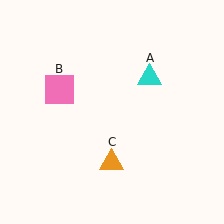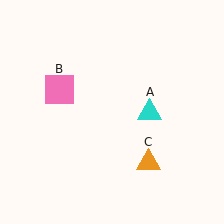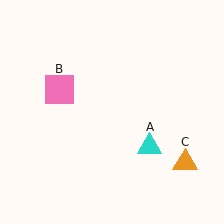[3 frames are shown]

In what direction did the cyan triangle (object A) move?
The cyan triangle (object A) moved down.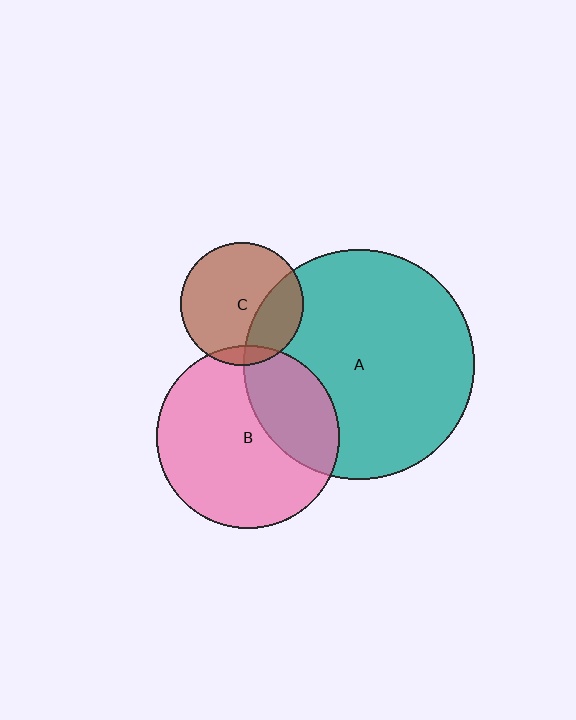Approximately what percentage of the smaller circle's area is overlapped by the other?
Approximately 30%.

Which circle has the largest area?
Circle A (teal).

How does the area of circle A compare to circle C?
Approximately 3.5 times.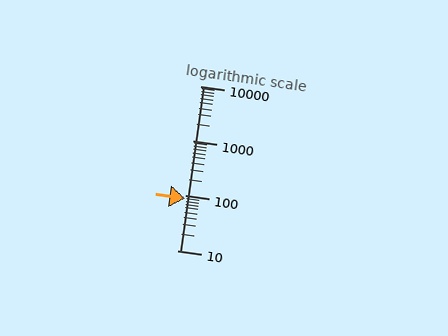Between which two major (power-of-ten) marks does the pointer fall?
The pointer is between 10 and 100.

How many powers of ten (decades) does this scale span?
The scale spans 3 decades, from 10 to 10000.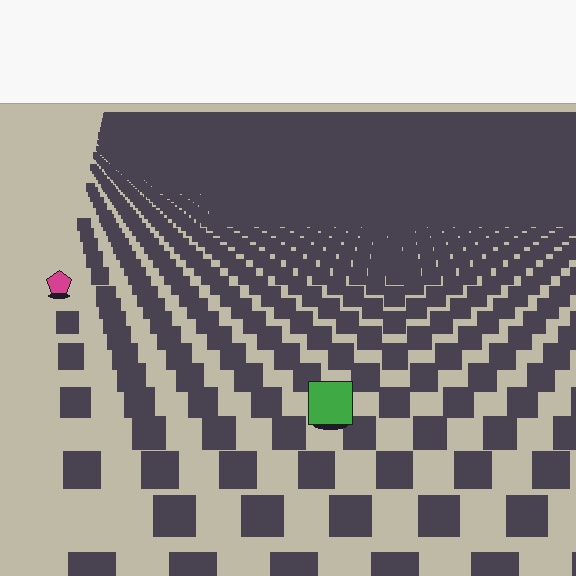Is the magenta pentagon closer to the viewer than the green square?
No. The green square is closer — you can tell from the texture gradient: the ground texture is coarser near it.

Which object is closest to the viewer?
The green square is closest. The texture marks near it are larger and more spread out.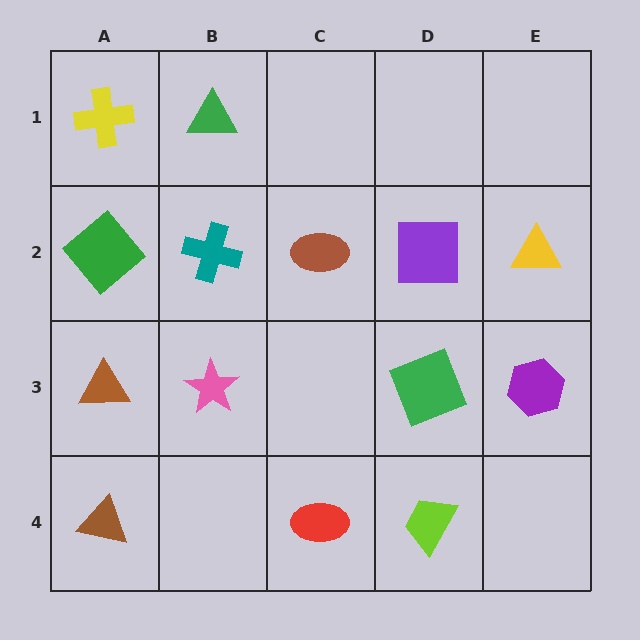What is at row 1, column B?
A green triangle.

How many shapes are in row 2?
5 shapes.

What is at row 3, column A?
A brown triangle.